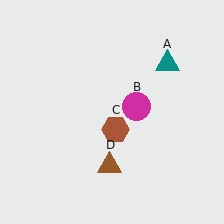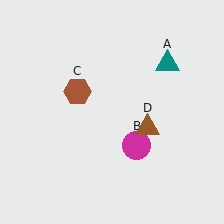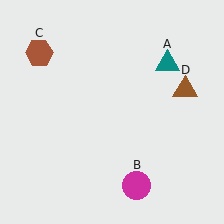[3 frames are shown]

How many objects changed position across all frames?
3 objects changed position: magenta circle (object B), brown hexagon (object C), brown triangle (object D).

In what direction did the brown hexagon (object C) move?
The brown hexagon (object C) moved up and to the left.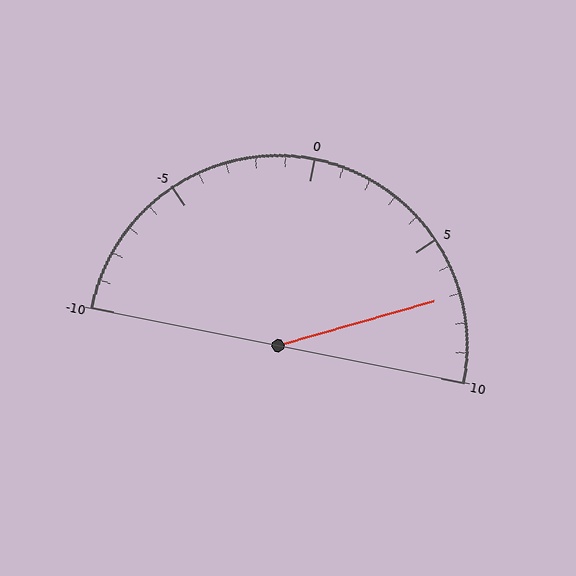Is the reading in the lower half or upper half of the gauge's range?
The reading is in the upper half of the range (-10 to 10).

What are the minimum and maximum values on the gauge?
The gauge ranges from -10 to 10.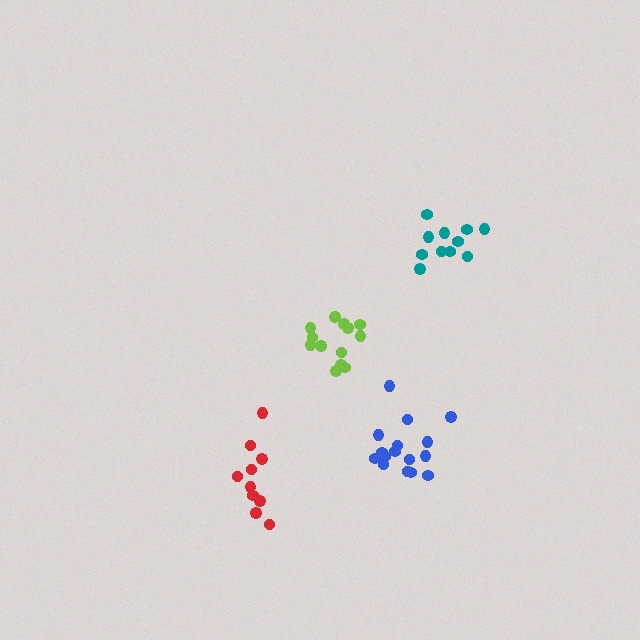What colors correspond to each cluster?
The clusters are colored: red, teal, blue, lime.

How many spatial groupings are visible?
There are 4 spatial groupings.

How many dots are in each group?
Group 1: 10 dots, Group 2: 11 dots, Group 3: 16 dots, Group 4: 13 dots (50 total).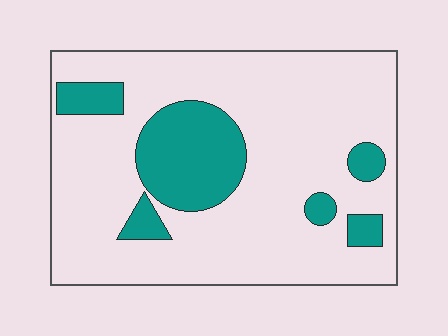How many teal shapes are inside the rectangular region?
6.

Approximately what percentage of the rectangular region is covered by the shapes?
Approximately 20%.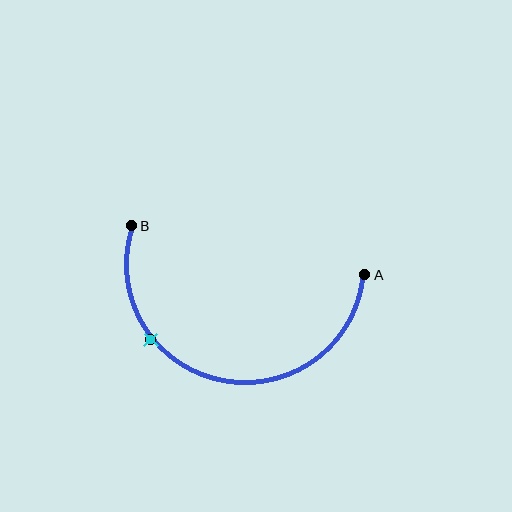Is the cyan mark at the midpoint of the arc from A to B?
No. The cyan mark lies on the arc but is closer to endpoint B. The arc midpoint would be at the point on the curve equidistant along the arc from both A and B.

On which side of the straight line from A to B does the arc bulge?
The arc bulges below the straight line connecting A and B.